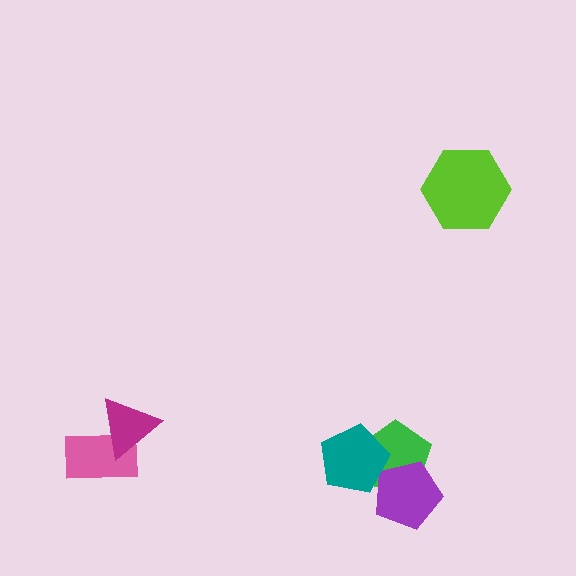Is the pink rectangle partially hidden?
Yes, it is partially covered by another shape.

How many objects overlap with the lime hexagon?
0 objects overlap with the lime hexagon.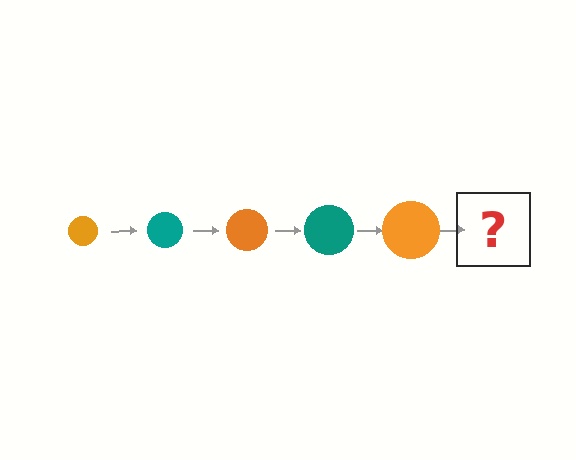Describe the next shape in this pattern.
It should be a teal circle, larger than the previous one.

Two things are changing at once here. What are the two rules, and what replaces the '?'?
The two rules are that the circle grows larger each step and the color cycles through orange and teal. The '?' should be a teal circle, larger than the previous one.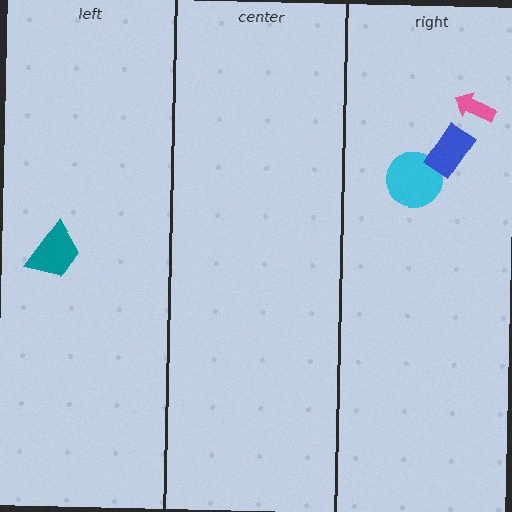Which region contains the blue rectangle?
The right region.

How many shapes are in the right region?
3.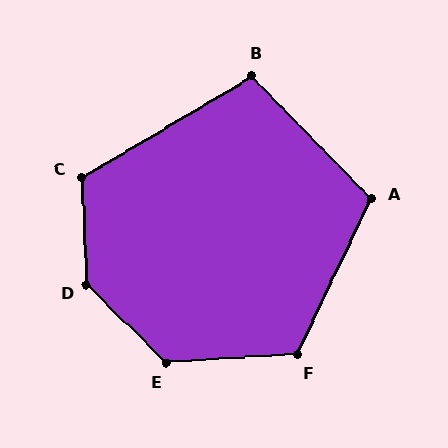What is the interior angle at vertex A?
Approximately 110 degrees (obtuse).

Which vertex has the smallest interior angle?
B, at approximately 104 degrees.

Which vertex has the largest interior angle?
D, at approximately 137 degrees.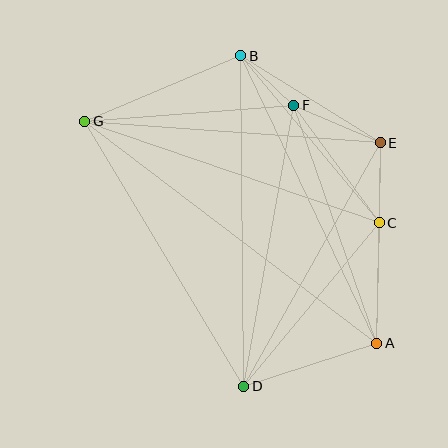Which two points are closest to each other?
Points B and F are closest to each other.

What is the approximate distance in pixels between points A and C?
The distance between A and C is approximately 121 pixels.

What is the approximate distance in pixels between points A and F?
The distance between A and F is approximately 252 pixels.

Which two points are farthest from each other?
Points A and G are farthest from each other.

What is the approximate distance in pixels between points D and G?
The distance between D and G is approximately 309 pixels.